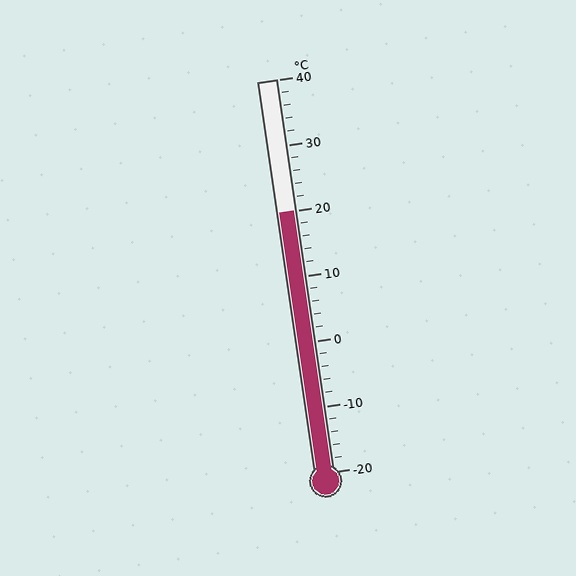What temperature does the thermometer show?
The thermometer shows approximately 20°C.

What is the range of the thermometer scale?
The thermometer scale ranges from -20°C to 40°C.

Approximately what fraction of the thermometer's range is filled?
The thermometer is filled to approximately 65% of its range.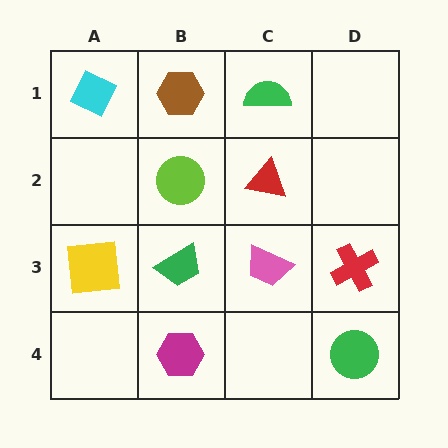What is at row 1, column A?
A cyan diamond.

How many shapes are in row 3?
4 shapes.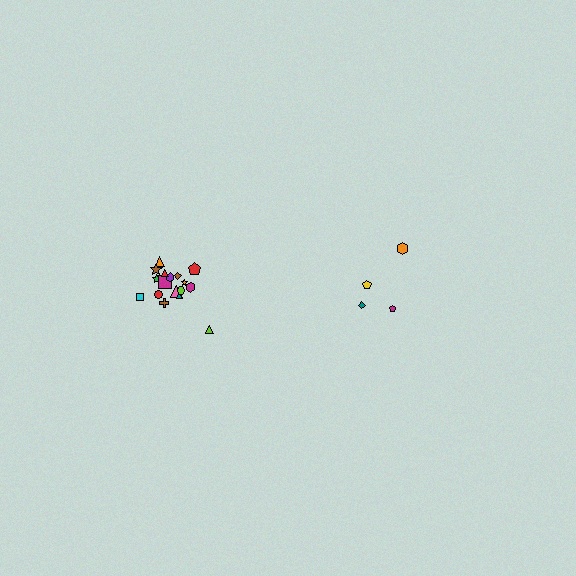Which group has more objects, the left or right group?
The left group.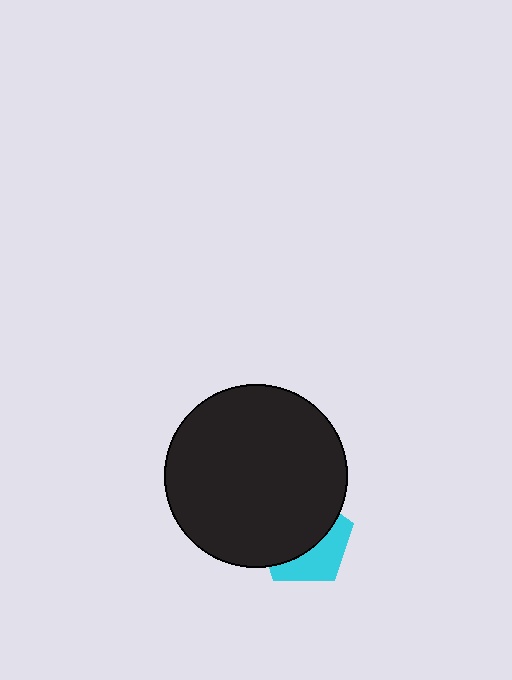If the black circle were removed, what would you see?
You would see the complete cyan pentagon.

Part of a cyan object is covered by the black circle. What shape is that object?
It is a pentagon.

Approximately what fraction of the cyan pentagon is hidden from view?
Roughly 61% of the cyan pentagon is hidden behind the black circle.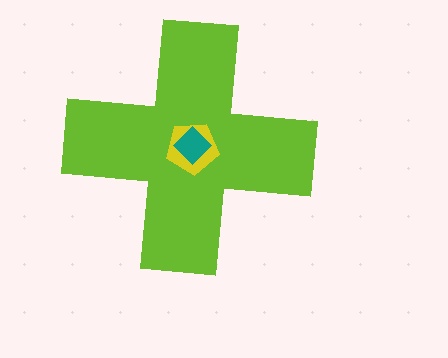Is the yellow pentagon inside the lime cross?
Yes.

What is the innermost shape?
The teal diamond.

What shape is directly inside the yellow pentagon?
The teal diamond.